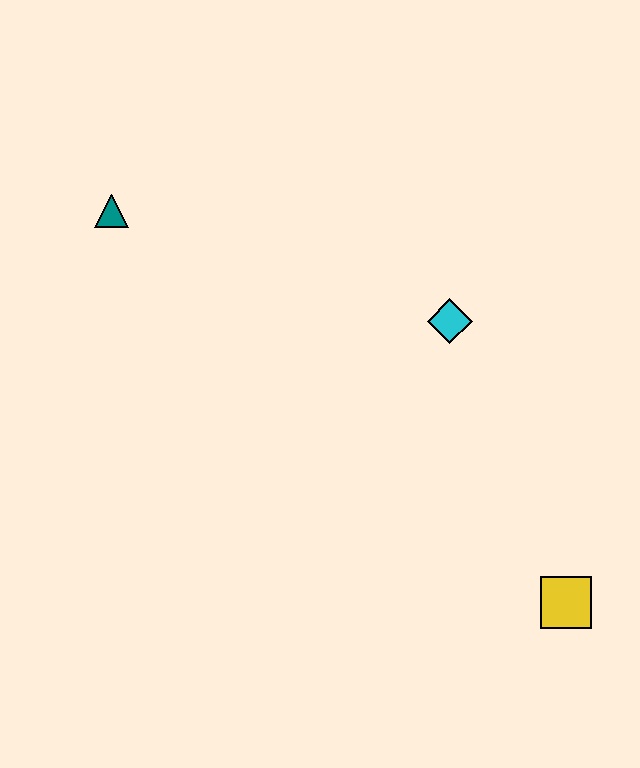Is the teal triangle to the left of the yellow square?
Yes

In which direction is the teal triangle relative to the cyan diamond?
The teal triangle is to the left of the cyan diamond.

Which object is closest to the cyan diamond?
The yellow square is closest to the cyan diamond.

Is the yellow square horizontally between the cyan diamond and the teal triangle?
No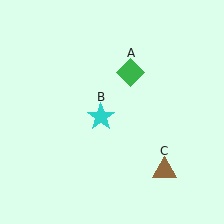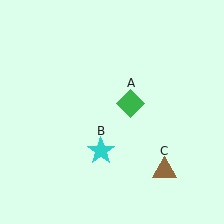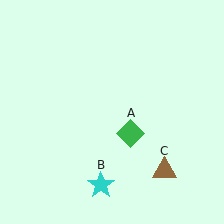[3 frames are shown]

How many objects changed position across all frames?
2 objects changed position: green diamond (object A), cyan star (object B).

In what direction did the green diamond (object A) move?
The green diamond (object A) moved down.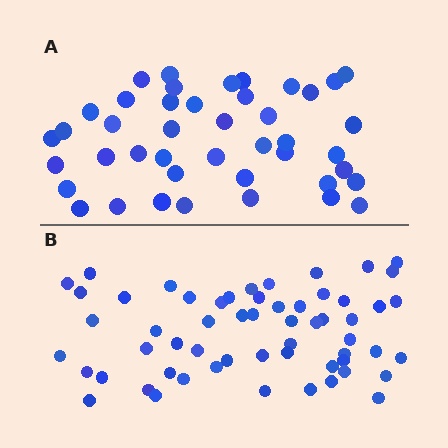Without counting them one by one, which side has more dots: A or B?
Region B (the bottom region) has more dots.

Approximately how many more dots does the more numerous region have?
Region B has approximately 15 more dots than region A.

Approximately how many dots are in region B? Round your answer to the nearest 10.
About 60 dots. (The exact count is 58, which rounds to 60.)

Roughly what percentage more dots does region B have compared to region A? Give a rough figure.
About 35% more.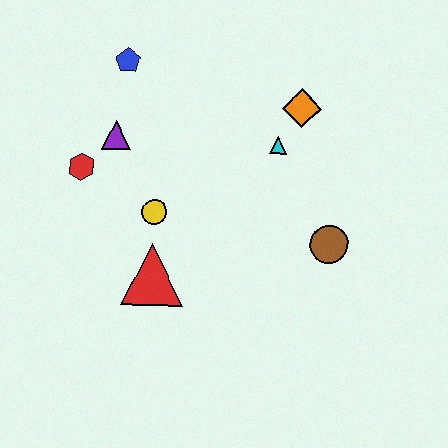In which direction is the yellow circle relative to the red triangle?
The yellow circle is above the red triangle.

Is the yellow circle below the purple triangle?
Yes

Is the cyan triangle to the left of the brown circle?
Yes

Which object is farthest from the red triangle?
The orange diamond is farthest from the red triangle.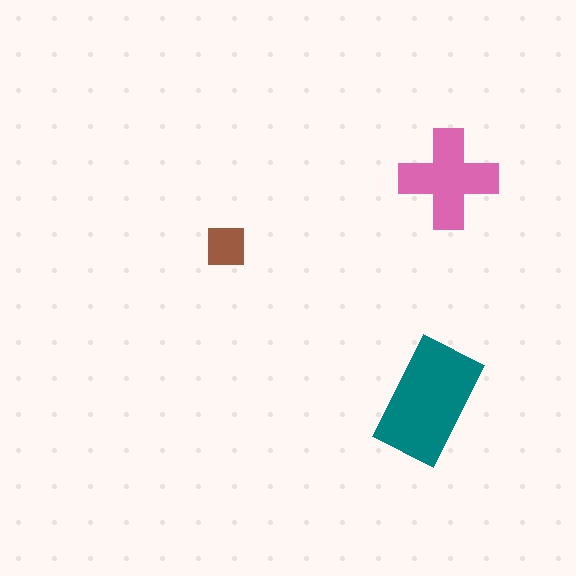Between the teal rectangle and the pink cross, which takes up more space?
The teal rectangle.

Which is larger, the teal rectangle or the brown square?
The teal rectangle.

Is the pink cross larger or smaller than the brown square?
Larger.